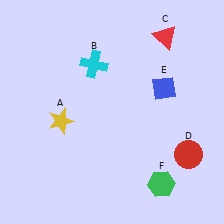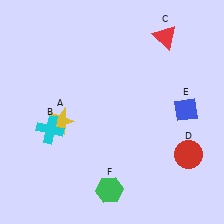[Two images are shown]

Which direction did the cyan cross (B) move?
The cyan cross (B) moved down.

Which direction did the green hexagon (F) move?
The green hexagon (F) moved left.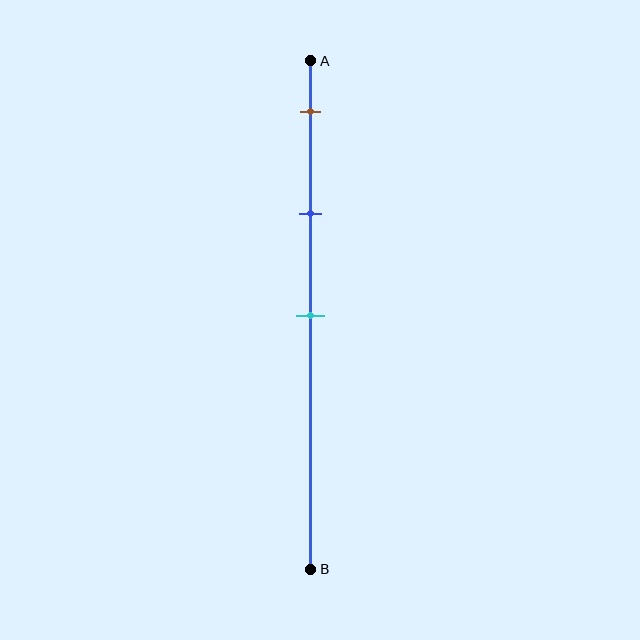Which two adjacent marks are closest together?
The brown and blue marks are the closest adjacent pair.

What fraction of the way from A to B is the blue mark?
The blue mark is approximately 30% (0.3) of the way from A to B.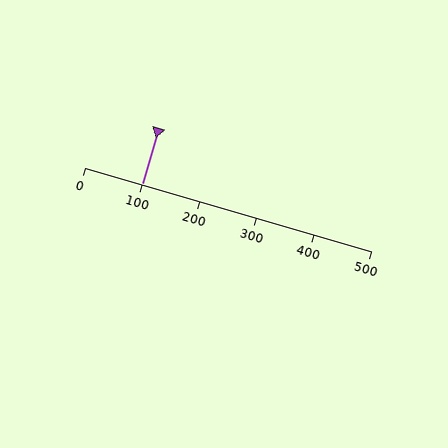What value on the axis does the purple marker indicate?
The marker indicates approximately 100.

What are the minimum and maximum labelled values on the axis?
The axis runs from 0 to 500.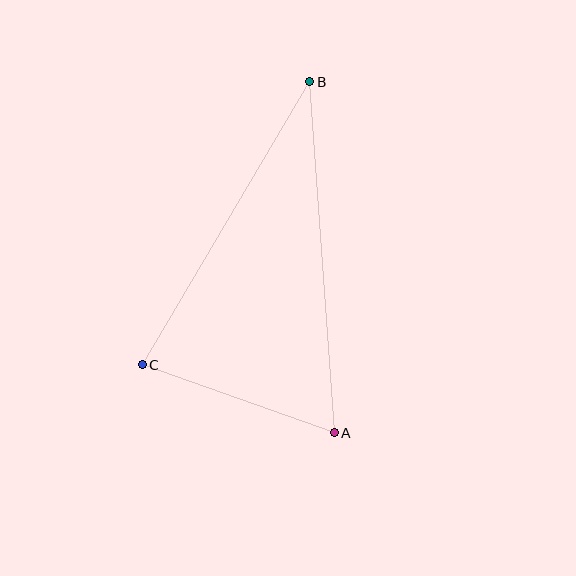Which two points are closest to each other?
Points A and C are closest to each other.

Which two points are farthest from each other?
Points A and B are farthest from each other.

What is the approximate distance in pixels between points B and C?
The distance between B and C is approximately 329 pixels.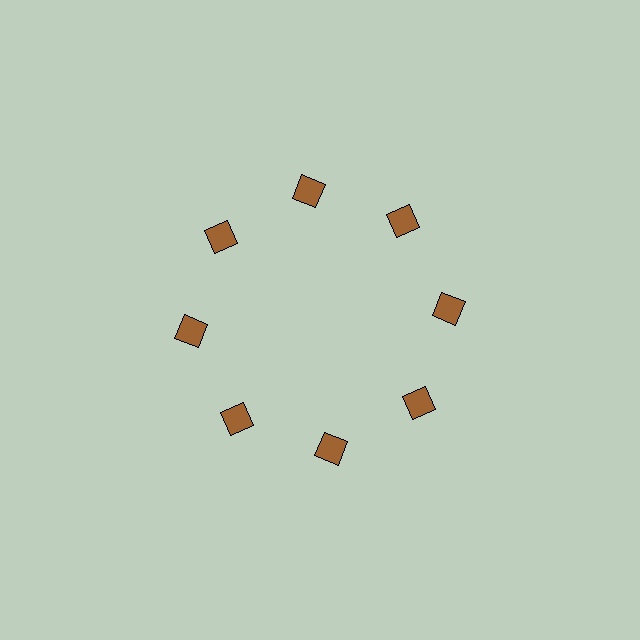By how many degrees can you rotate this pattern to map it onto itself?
The pattern maps onto itself every 45 degrees of rotation.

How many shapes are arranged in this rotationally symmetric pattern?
There are 8 shapes, arranged in 8 groups of 1.